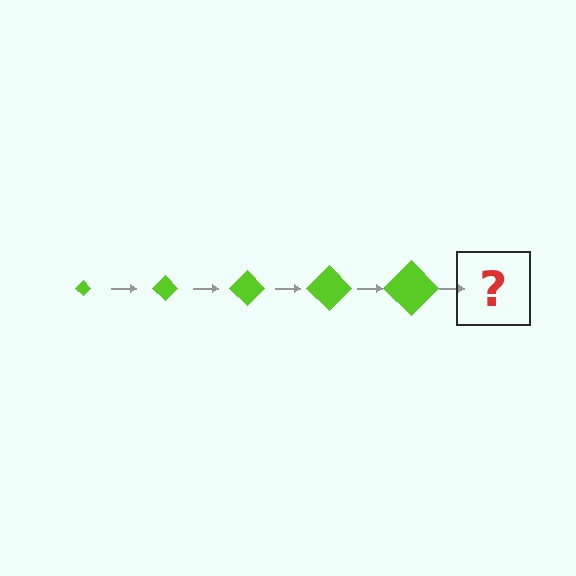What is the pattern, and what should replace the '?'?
The pattern is that the diamond gets progressively larger each step. The '?' should be a lime diamond, larger than the previous one.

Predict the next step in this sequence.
The next step is a lime diamond, larger than the previous one.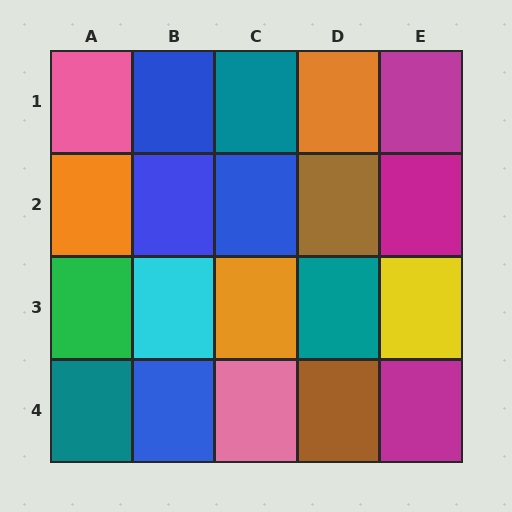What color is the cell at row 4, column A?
Teal.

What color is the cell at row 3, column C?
Orange.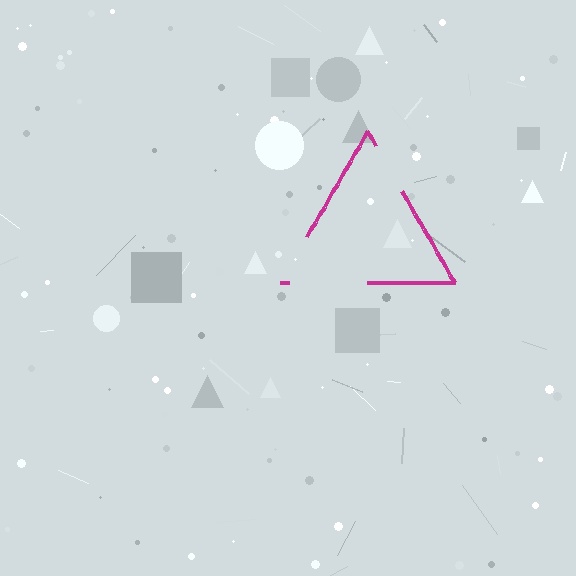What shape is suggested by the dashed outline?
The dashed outline suggests a triangle.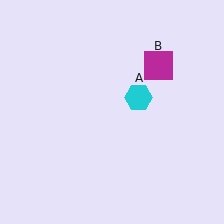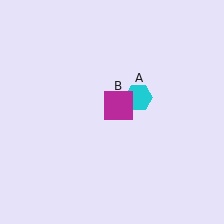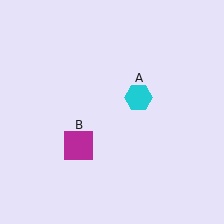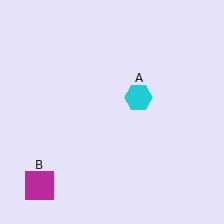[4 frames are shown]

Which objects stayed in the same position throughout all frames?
Cyan hexagon (object A) remained stationary.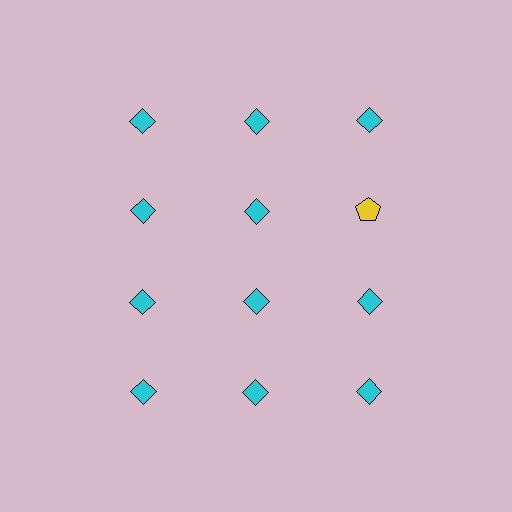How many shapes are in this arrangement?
There are 12 shapes arranged in a grid pattern.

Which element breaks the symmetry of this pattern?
The yellow pentagon in the second row, center column breaks the symmetry. All other shapes are cyan diamonds.